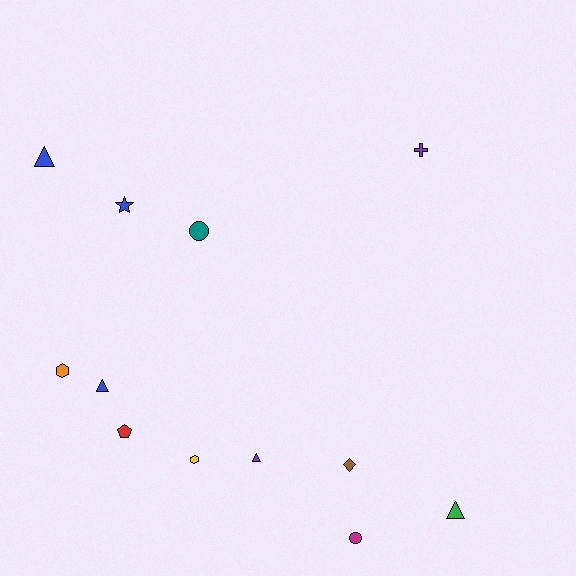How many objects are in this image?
There are 12 objects.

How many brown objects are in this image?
There is 1 brown object.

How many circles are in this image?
There are 2 circles.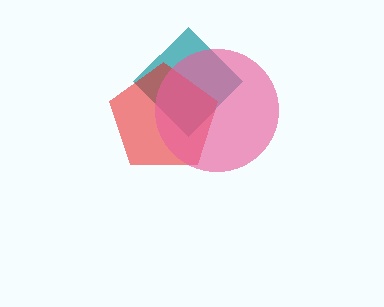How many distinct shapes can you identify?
There are 3 distinct shapes: a teal diamond, a red pentagon, a pink circle.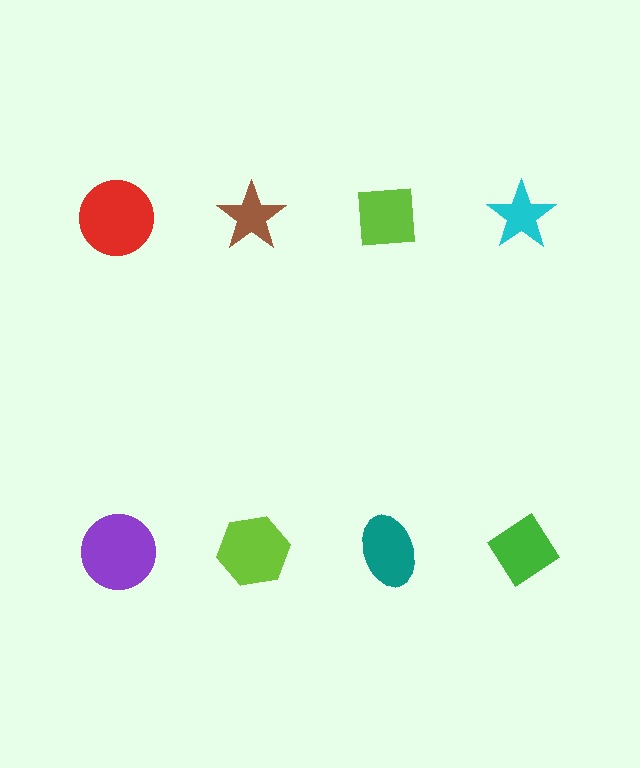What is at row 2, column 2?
A lime hexagon.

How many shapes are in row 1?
4 shapes.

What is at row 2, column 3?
A teal ellipse.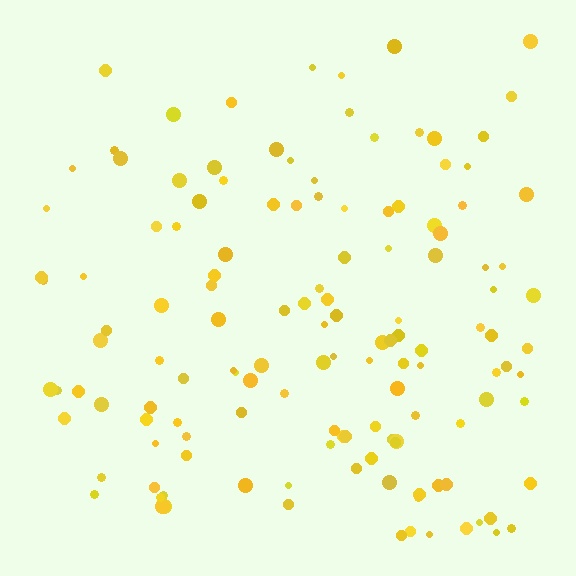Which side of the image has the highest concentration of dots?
The bottom.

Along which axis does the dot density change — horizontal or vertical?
Vertical.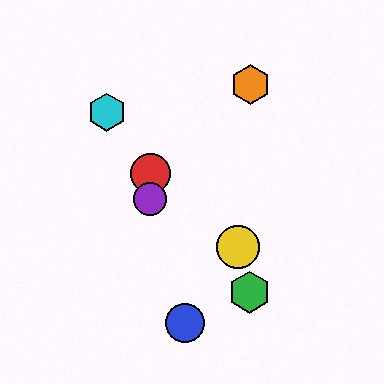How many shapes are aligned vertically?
2 shapes (the red circle, the purple circle) are aligned vertically.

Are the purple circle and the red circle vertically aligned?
Yes, both are at x≈150.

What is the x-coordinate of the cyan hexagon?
The cyan hexagon is at x≈107.